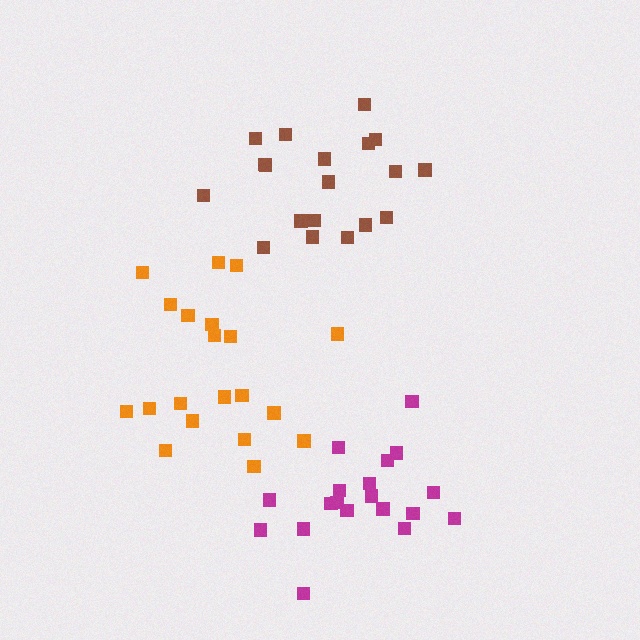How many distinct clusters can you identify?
There are 3 distinct clusters.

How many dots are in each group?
Group 1: 19 dots, Group 2: 20 dots, Group 3: 19 dots (58 total).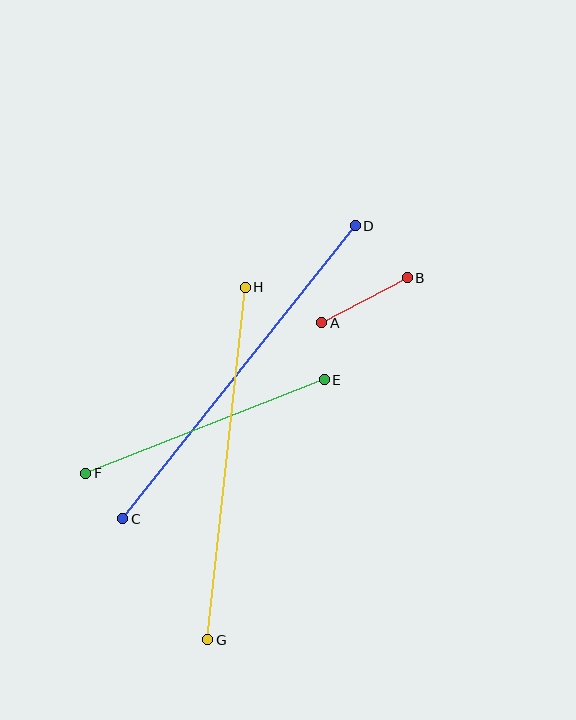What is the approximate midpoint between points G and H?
The midpoint is at approximately (227, 464) pixels.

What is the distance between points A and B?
The distance is approximately 97 pixels.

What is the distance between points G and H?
The distance is approximately 354 pixels.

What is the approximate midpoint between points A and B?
The midpoint is at approximately (364, 300) pixels.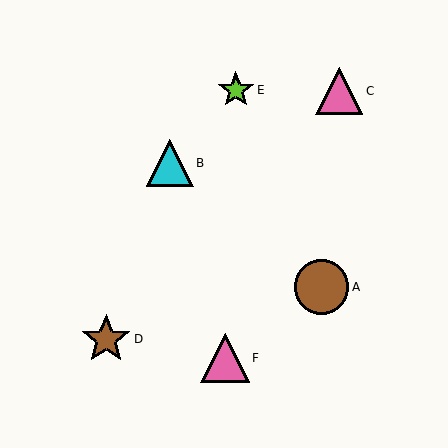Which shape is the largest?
The brown circle (labeled A) is the largest.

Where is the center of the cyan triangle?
The center of the cyan triangle is at (170, 163).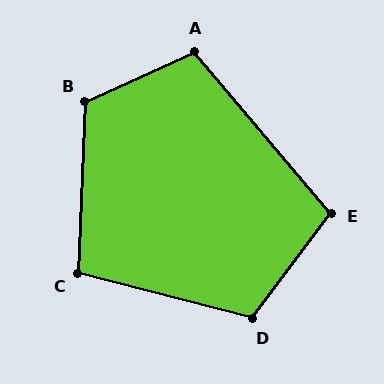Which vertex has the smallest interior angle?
C, at approximately 102 degrees.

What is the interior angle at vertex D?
Approximately 112 degrees (obtuse).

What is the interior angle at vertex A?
Approximately 106 degrees (obtuse).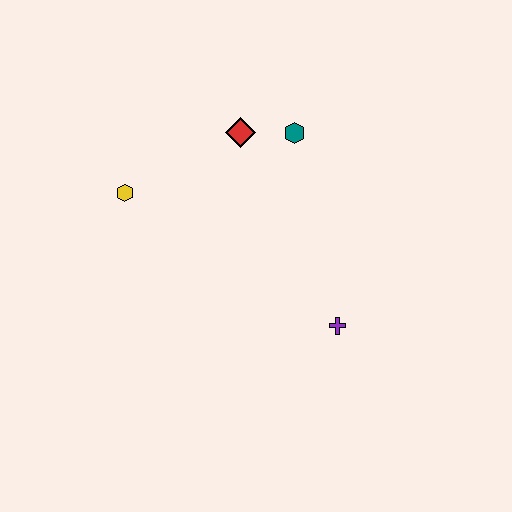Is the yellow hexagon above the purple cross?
Yes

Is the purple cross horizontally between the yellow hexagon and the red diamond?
No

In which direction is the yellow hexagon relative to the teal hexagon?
The yellow hexagon is to the left of the teal hexagon.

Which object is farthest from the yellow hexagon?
The purple cross is farthest from the yellow hexagon.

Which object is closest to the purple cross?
The teal hexagon is closest to the purple cross.